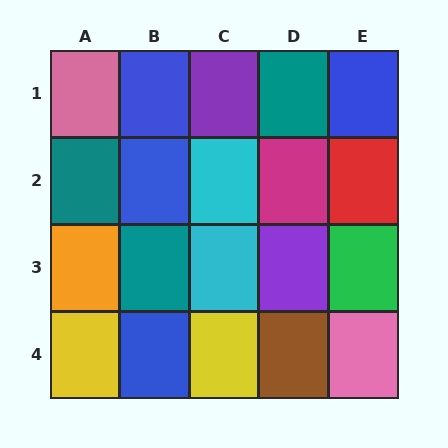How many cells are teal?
3 cells are teal.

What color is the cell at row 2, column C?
Cyan.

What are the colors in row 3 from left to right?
Orange, teal, cyan, purple, green.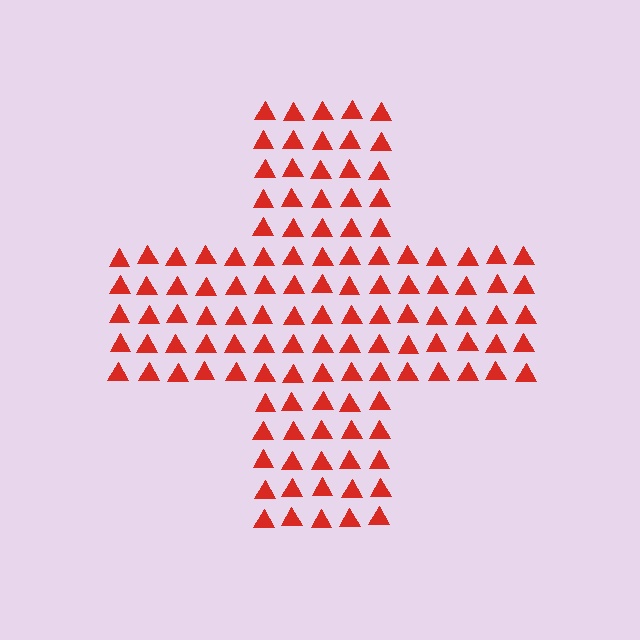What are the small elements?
The small elements are triangles.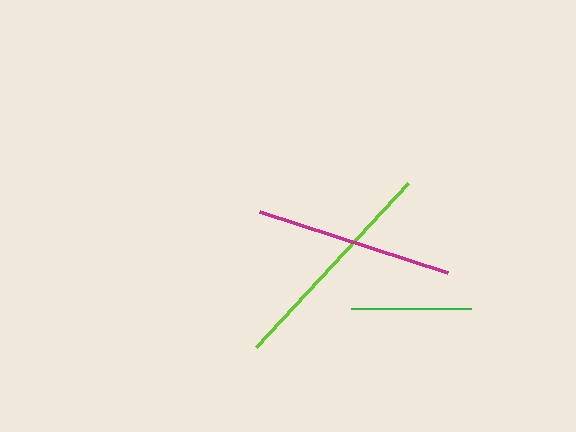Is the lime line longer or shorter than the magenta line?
The lime line is longer than the magenta line.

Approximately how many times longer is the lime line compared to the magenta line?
The lime line is approximately 1.1 times the length of the magenta line.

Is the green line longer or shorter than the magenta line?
The magenta line is longer than the green line.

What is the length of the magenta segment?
The magenta segment is approximately 198 pixels long.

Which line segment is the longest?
The lime line is the longest at approximately 223 pixels.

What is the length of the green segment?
The green segment is approximately 120 pixels long.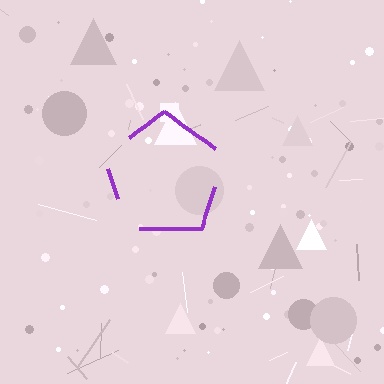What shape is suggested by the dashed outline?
The dashed outline suggests a pentagon.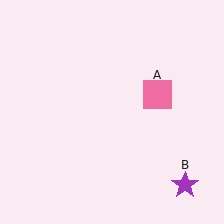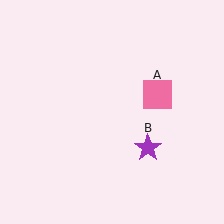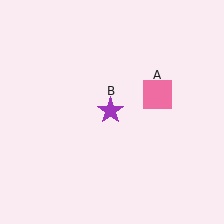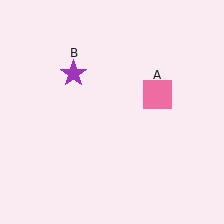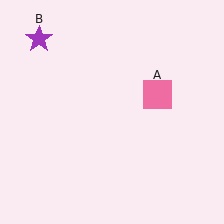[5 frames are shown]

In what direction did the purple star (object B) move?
The purple star (object B) moved up and to the left.